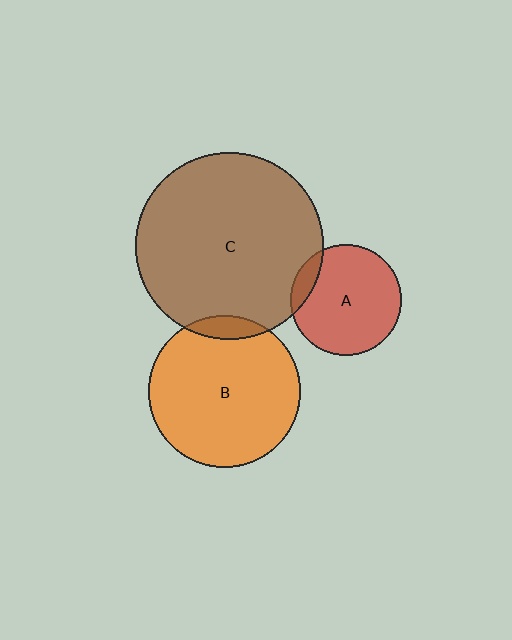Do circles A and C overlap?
Yes.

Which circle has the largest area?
Circle C (brown).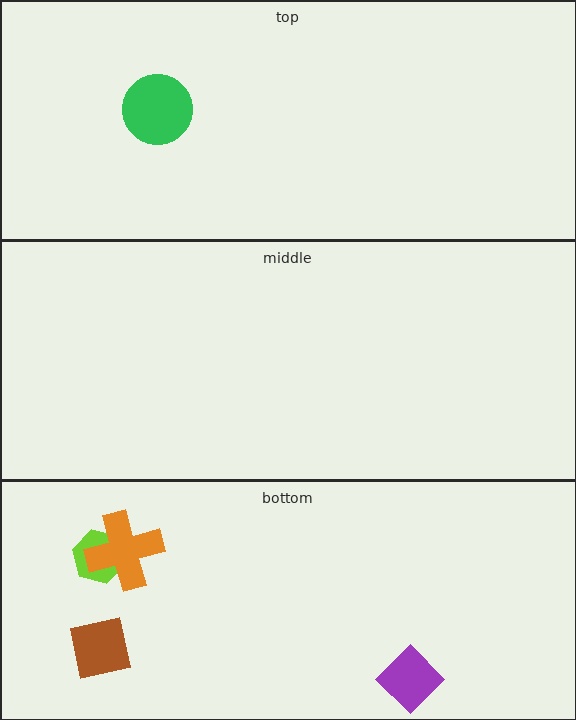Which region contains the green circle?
The top region.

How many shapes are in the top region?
1.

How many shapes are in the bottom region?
4.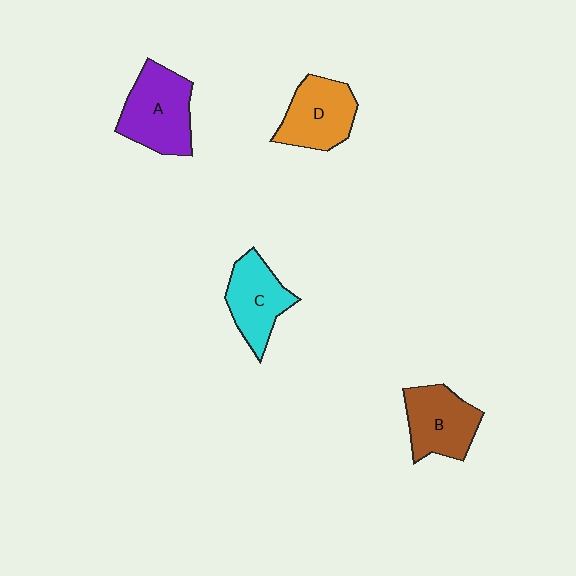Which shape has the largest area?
Shape A (purple).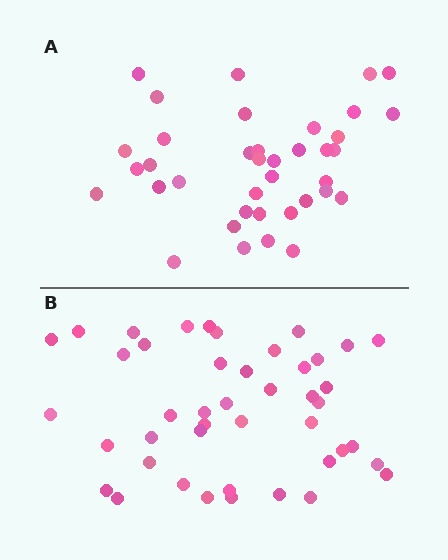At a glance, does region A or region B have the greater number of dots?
Region B (the bottom region) has more dots.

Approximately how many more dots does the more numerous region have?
Region B has about 6 more dots than region A.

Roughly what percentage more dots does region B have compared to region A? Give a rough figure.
About 15% more.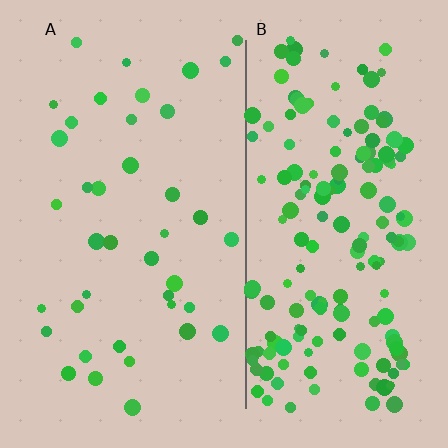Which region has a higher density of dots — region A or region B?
B (the right).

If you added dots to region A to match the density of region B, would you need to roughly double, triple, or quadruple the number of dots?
Approximately quadruple.